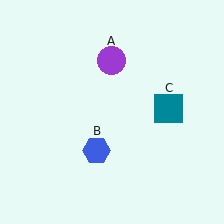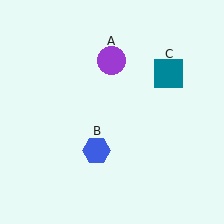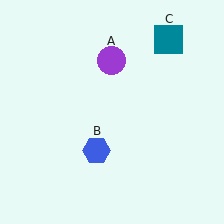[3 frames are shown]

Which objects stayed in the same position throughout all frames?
Purple circle (object A) and blue hexagon (object B) remained stationary.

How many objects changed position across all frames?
1 object changed position: teal square (object C).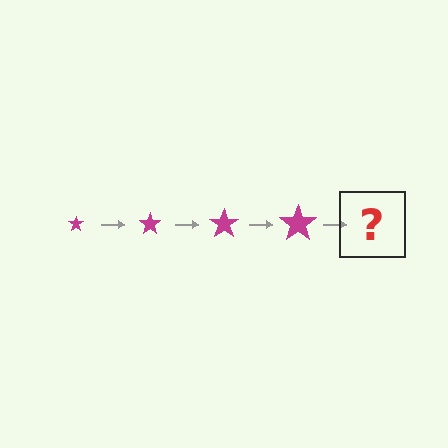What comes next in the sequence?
The next element should be a magenta star, larger than the previous one.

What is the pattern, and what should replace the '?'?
The pattern is that the star gets progressively larger each step. The '?' should be a magenta star, larger than the previous one.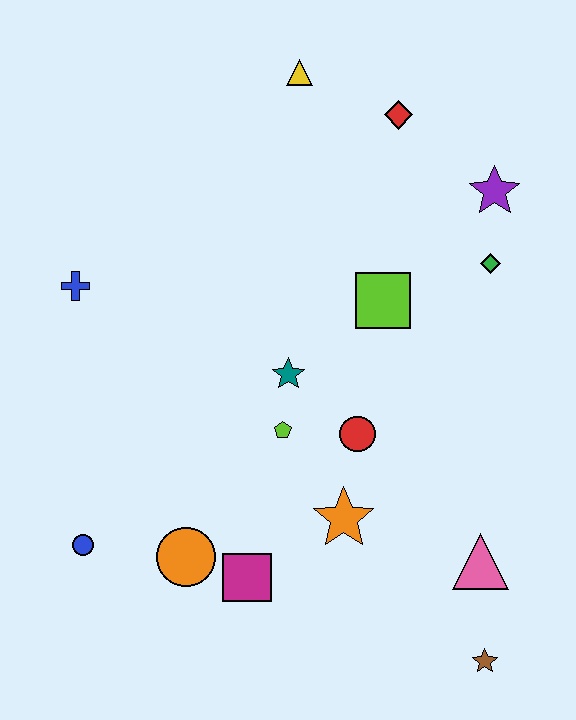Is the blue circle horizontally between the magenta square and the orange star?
No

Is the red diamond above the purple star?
Yes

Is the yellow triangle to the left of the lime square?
Yes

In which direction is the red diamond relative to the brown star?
The red diamond is above the brown star.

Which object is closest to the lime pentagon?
The teal star is closest to the lime pentagon.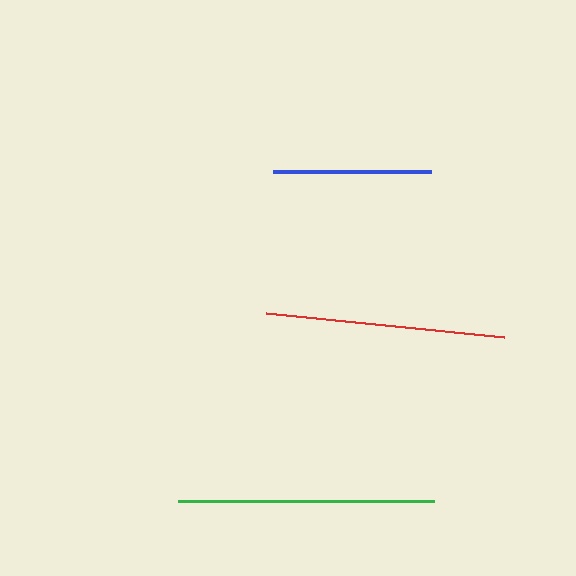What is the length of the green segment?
The green segment is approximately 256 pixels long.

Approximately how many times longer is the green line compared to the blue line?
The green line is approximately 1.6 times the length of the blue line.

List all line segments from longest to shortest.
From longest to shortest: green, red, blue.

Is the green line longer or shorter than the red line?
The green line is longer than the red line.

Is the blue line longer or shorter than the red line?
The red line is longer than the blue line.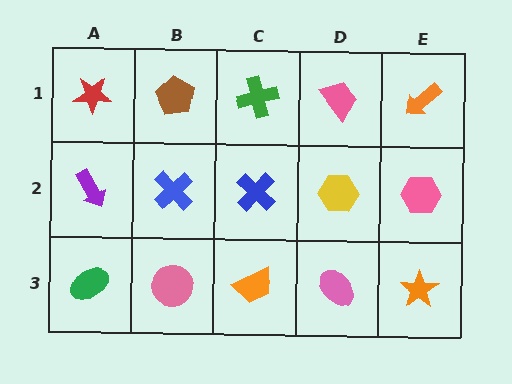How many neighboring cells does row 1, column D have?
3.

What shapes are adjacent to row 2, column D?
A pink trapezoid (row 1, column D), a pink ellipse (row 3, column D), a blue cross (row 2, column C), a pink hexagon (row 2, column E).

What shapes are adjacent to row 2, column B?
A brown pentagon (row 1, column B), a pink circle (row 3, column B), a purple arrow (row 2, column A), a blue cross (row 2, column C).